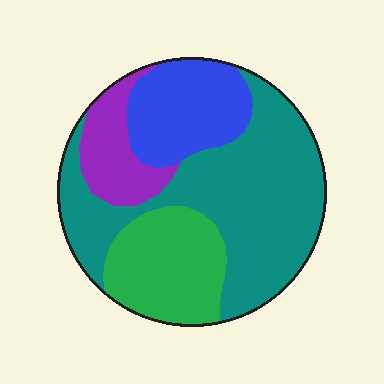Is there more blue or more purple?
Blue.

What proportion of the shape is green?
Green covers around 20% of the shape.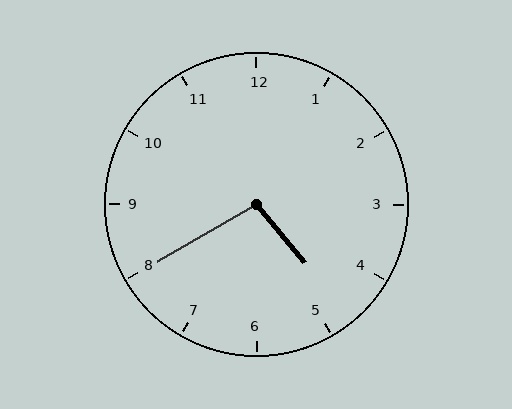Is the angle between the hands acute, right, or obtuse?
It is obtuse.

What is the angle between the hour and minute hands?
Approximately 100 degrees.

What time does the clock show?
4:40.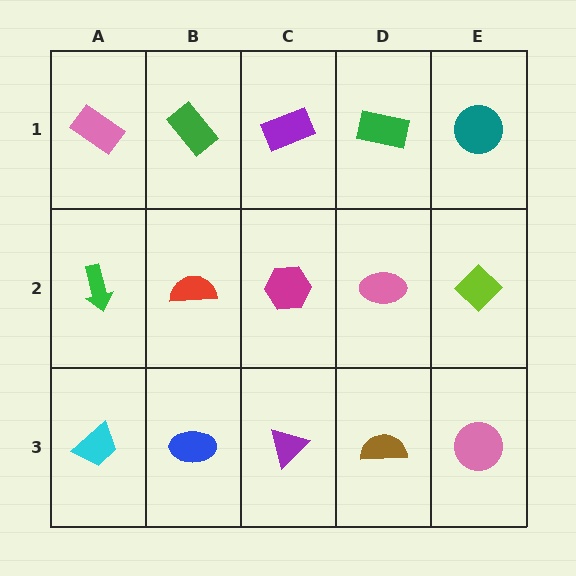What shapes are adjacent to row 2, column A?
A pink rectangle (row 1, column A), a cyan trapezoid (row 3, column A), a red semicircle (row 2, column B).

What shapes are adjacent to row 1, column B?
A red semicircle (row 2, column B), a pink rectangle (row 1, column A), a purple rectangle (row 1, column C).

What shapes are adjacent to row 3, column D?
A pink ellipse (row 2, column D), a purple triangle (row 3, column C), a pink circle (row 3, column E).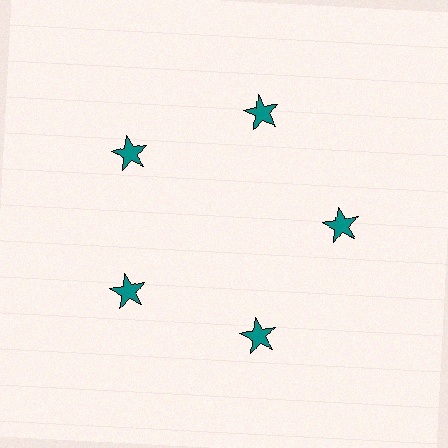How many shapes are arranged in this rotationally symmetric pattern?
There are 5 shapes, arranged in 5 groups of 1.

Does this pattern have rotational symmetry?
Yes, this pattern has 5-fold rotational symmetry. It looks the same after rotating 72 degrees around the center.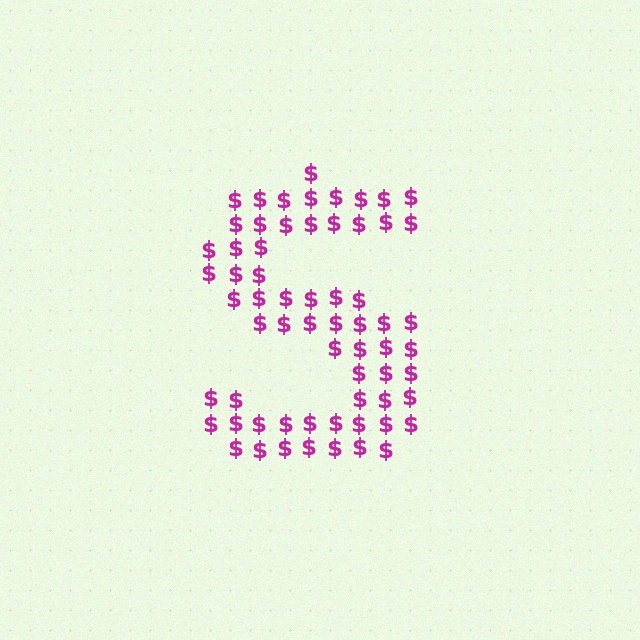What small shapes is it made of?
It is made of small dollar signs.